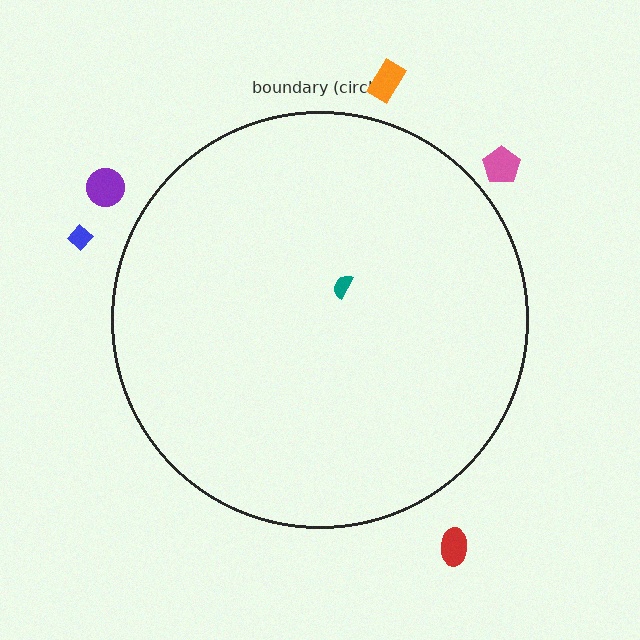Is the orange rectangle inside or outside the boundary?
Outside.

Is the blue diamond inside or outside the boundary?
Outside.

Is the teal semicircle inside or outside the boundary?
Inside.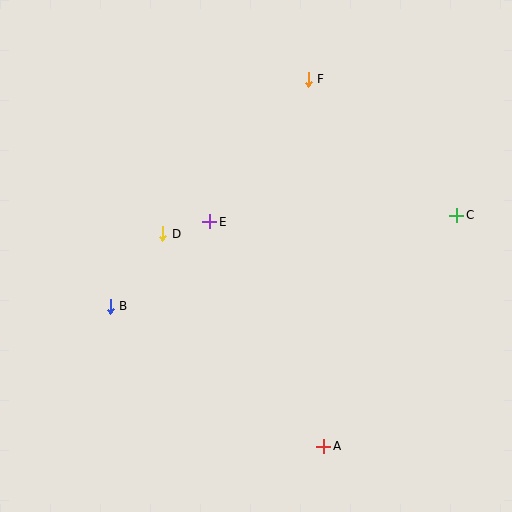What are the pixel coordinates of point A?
Point A is at (324, 446).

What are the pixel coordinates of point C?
Point C is at (457, 215).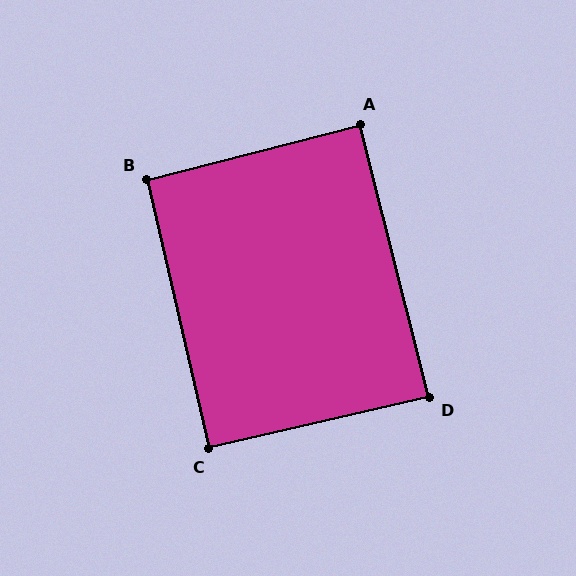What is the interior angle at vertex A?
Approximately 90 degrees (approximately right).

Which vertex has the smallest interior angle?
D, at approximately 89 degrees.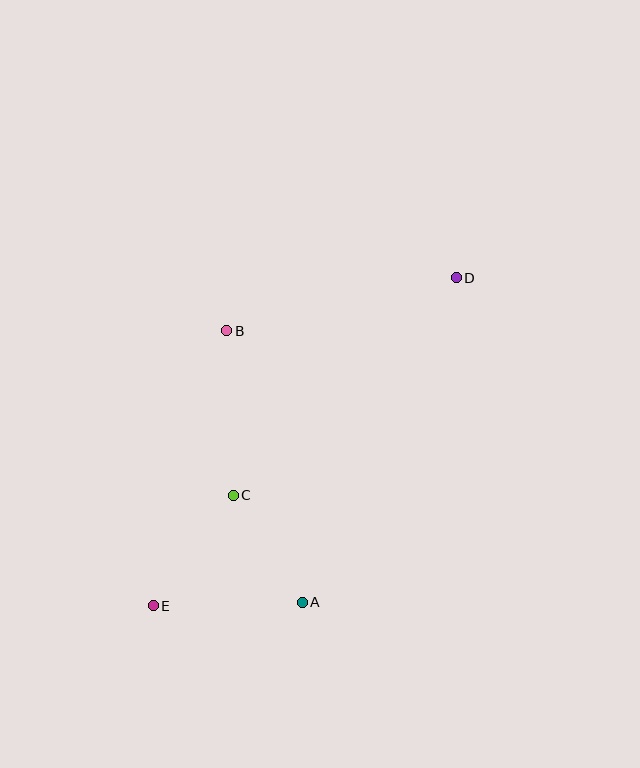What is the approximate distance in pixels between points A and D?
The distance between A and D is approximately 359 pixels.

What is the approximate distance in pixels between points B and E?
The distance between B and E is approximately 285 pixels.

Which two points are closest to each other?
Points A and C are closest to each other.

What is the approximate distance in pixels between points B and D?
The distance between B and D is approximately 235 pixels.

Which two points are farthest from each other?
Points D and E are farthest from each other.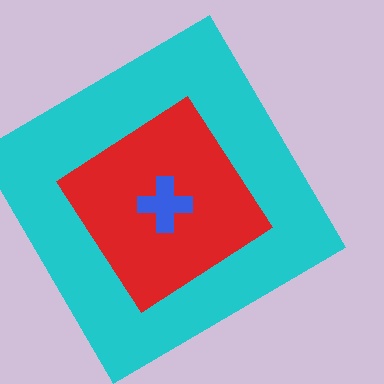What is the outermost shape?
The cyan diamond.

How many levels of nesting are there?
3.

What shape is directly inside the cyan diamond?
The red diamond.